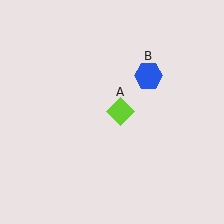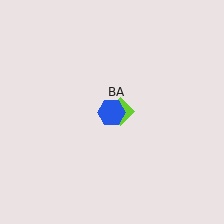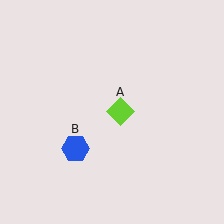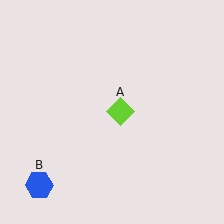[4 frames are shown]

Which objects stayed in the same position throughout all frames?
Lime diamond (object A) remained stationary.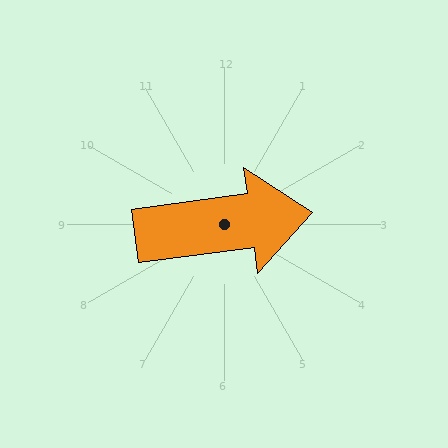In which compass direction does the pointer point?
East.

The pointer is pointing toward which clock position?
Roughly 3 o'clock.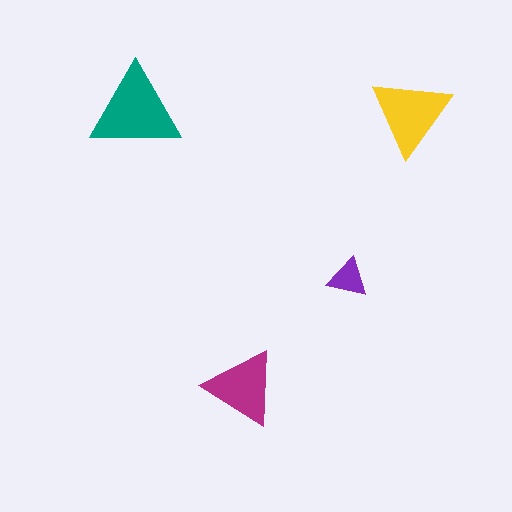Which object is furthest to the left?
The teal triangle is leftmost.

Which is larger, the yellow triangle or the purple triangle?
The yellow one.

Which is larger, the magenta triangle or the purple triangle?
The magenta one.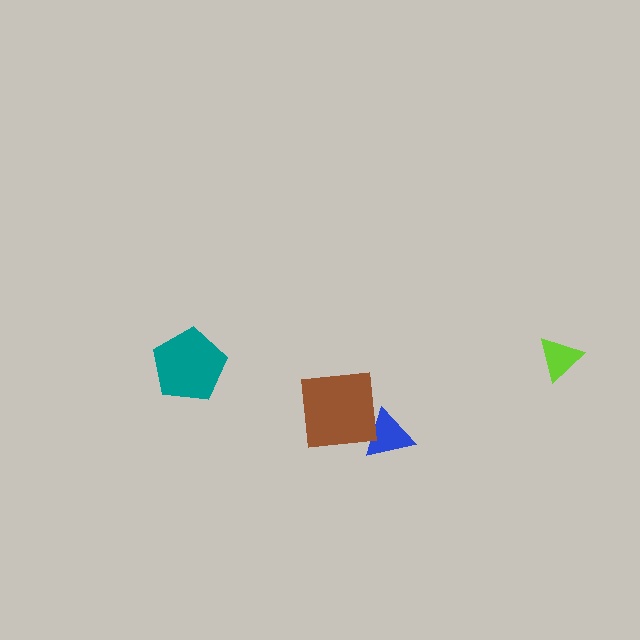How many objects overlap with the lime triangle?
0 objects overlap with the lime triangle.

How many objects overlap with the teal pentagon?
0 objects overlap with the teal pentagon.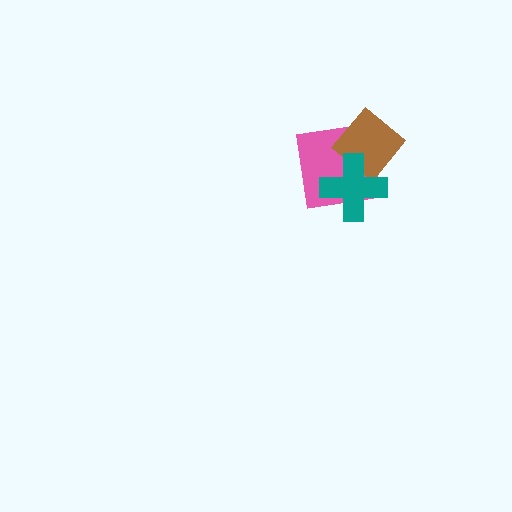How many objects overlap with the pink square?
2 objects overlap with the pink square.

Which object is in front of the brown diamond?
The teal cross is in front of the brown diamond.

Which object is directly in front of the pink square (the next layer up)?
The brown diamond is directly in front of the pink square.